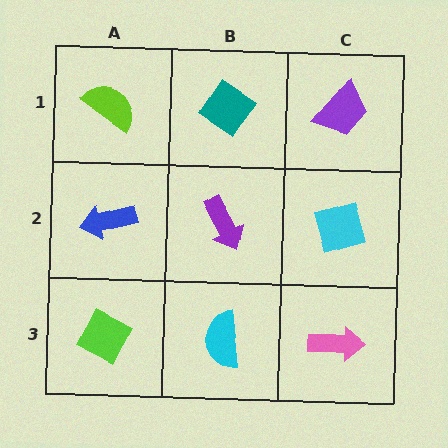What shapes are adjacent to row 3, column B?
A purple arrow (row 2, column B), a lime diamond (row 3, column A), a pink arrow (row 3, column C).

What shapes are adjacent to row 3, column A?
A blue arrow (row 2, column A), a cyan semicircle (row 3, column B).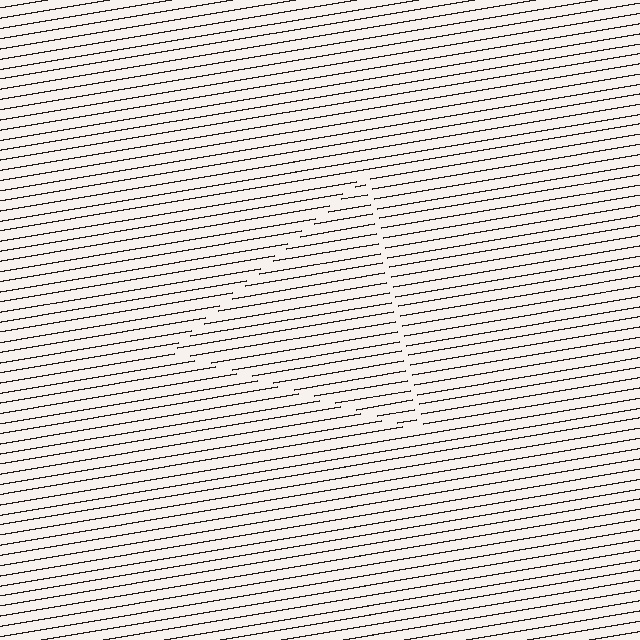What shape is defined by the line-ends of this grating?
An illusory triangle. The interior of the shape contains the same grating, shifted by half a period — the contour is defined by the phase discontinuity where line-ends from the inner and outer gratings abut.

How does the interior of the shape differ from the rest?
The interior of the shape contains the same grating, shifted by half a period — the contour is defined by the phase discontinuity where line-ends from the inner and outer gratings abut.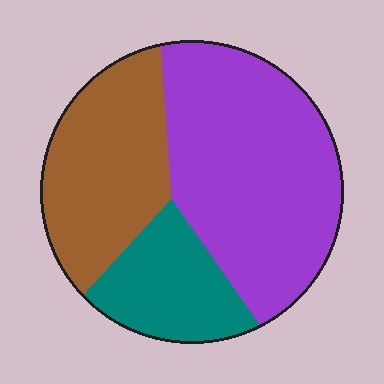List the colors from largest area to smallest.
From largest to smallest: purple, brown, teal.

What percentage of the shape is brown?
Brown takes up about one third (1/3) of the shape.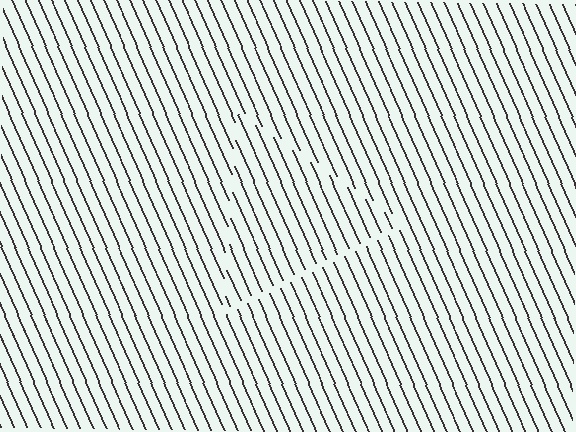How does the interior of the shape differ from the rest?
The interior of the shape contains the same grating, shifted by half a period — the contour is defined by the phase discontinuity where line-ends from the inner and outer gratings abut.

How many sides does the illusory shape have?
3 sides — the line-ends trace a triangle.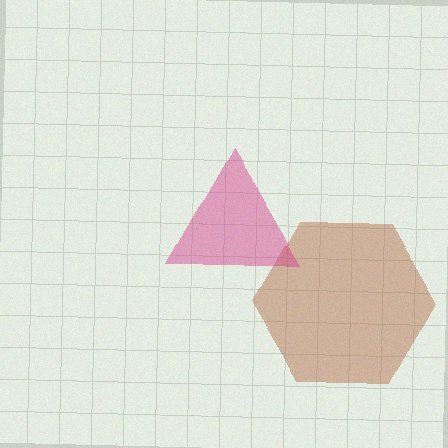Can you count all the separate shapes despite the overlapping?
Yes, there are 2 separate shapes.